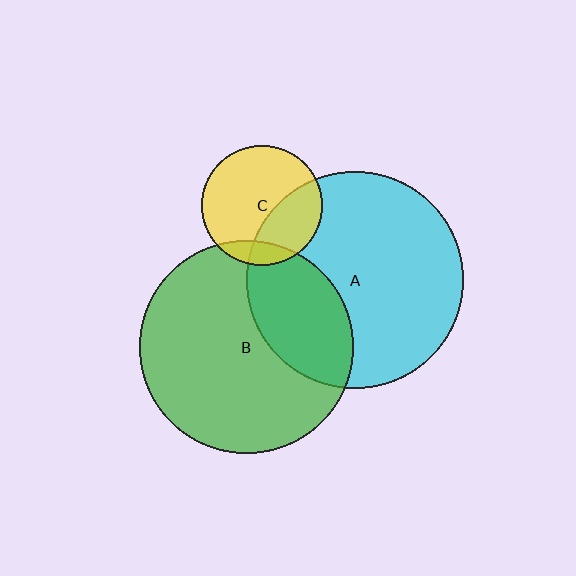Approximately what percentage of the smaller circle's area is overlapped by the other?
Approximately 10%.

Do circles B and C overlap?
Yes.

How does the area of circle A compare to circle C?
Approximately 3.2 times.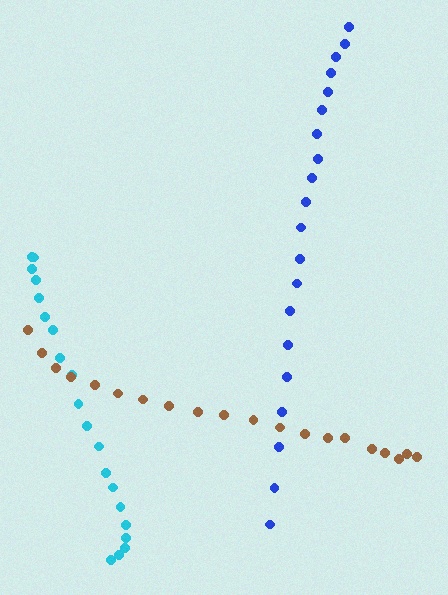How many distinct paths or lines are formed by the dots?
There are 3 distinct paths.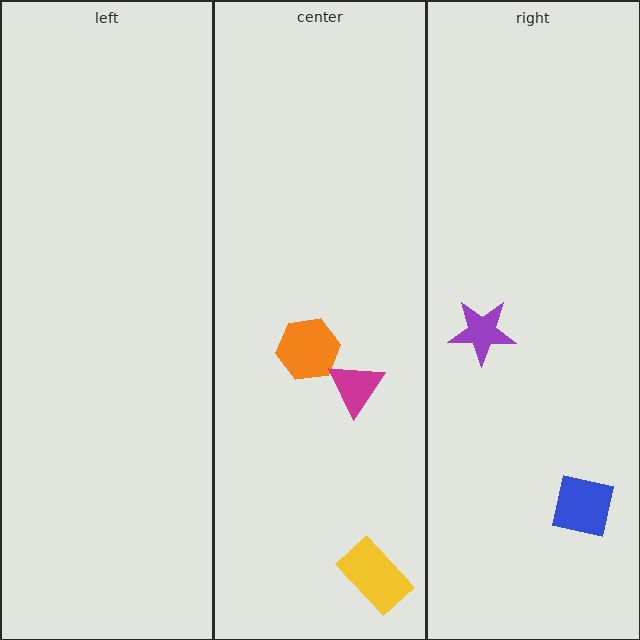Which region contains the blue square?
The right region.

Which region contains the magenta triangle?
The center region.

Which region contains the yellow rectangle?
The center region.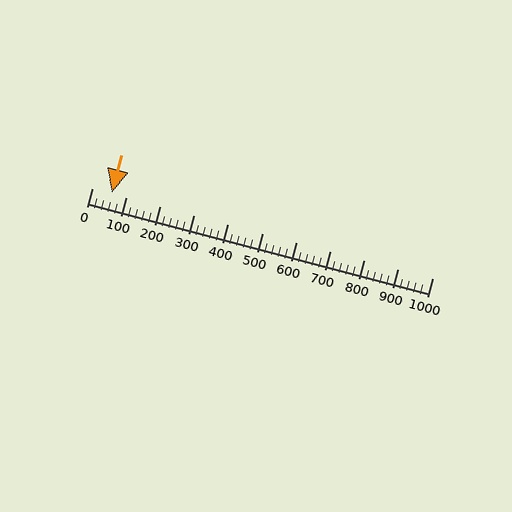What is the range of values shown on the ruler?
The ruler shows values from 0 to 1000.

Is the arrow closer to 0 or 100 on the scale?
The arrow is closer to 100.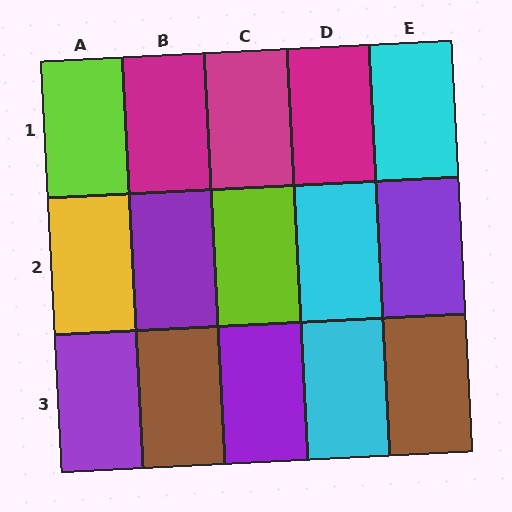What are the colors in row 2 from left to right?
Yellow, purple, lime, cyan, purple.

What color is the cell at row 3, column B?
Brown.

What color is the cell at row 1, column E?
Cyan.